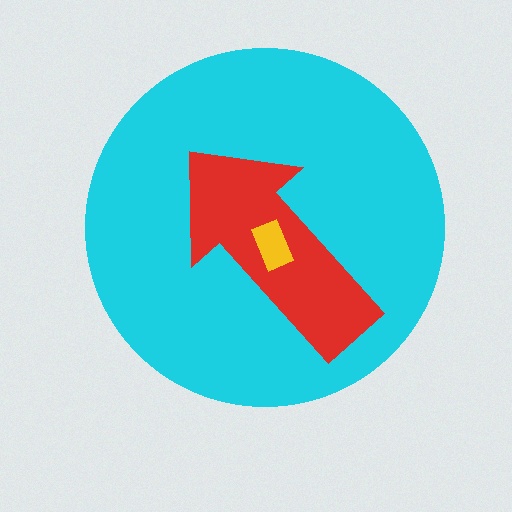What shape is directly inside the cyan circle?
The red arrow.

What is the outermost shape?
The cyan circle.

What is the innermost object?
The yellow rectangle.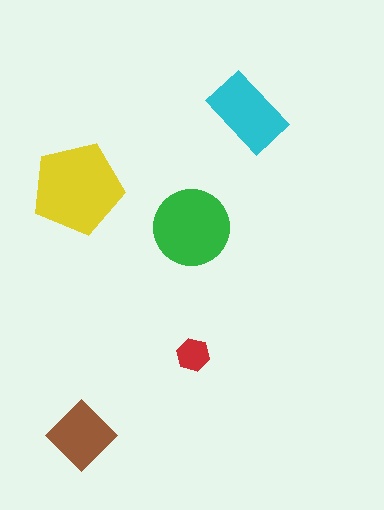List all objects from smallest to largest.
The red hexagon, the brown diamond, the cyan rectangle, the green circle, the yellow pentagon.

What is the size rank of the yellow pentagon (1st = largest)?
1st.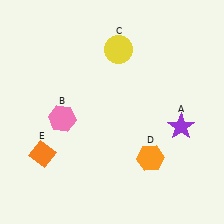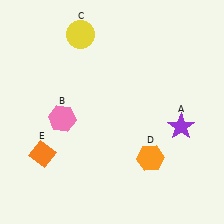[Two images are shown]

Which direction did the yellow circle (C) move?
The yellow circle (C) moved left.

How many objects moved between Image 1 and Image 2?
1 object moved between the two images.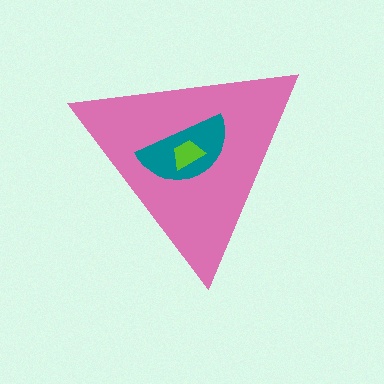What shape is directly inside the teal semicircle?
The lime trapezoid.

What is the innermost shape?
The lime trapezoid.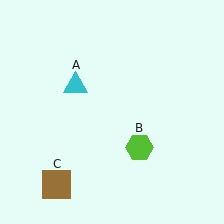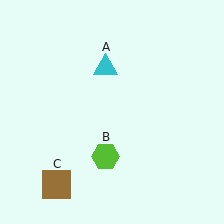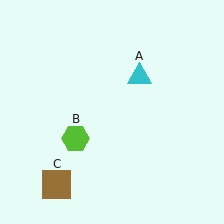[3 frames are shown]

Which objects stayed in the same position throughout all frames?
Brown square (object C) remained stationary.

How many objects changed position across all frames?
2 objects changed position: cyan triangle (object A), lime hexagon (object B).